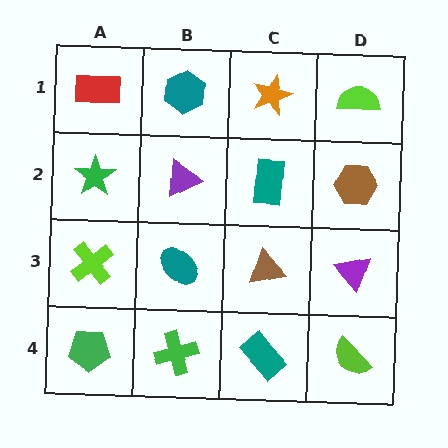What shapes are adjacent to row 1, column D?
A brown hexagon (row 2, column D), an orange star (row 1, column C).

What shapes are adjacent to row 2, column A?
A red rectangle (row 1, column A), a lime cross (row 3, column A), a purple triangle (row 2, column B).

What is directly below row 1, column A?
A green star.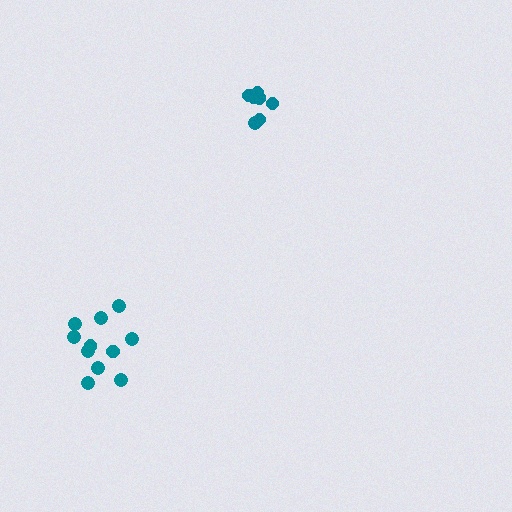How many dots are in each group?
Group 1: 11 dots, Group 2: 7 dots (18 total).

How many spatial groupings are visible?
There are 2 spatial groupings.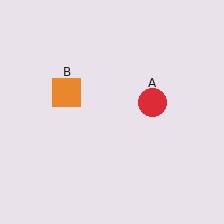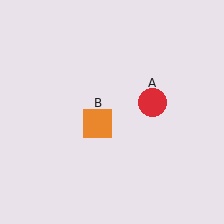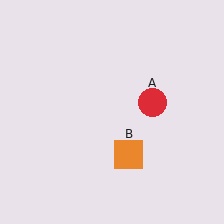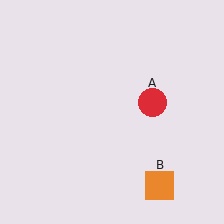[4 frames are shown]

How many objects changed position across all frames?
1 object changed position: orange square (object B).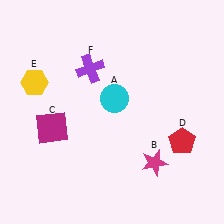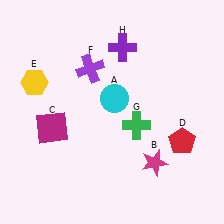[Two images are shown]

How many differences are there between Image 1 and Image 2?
There are 2 differences between the two images.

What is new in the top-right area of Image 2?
A purple cross (H) was added in the top-right area of Image 2.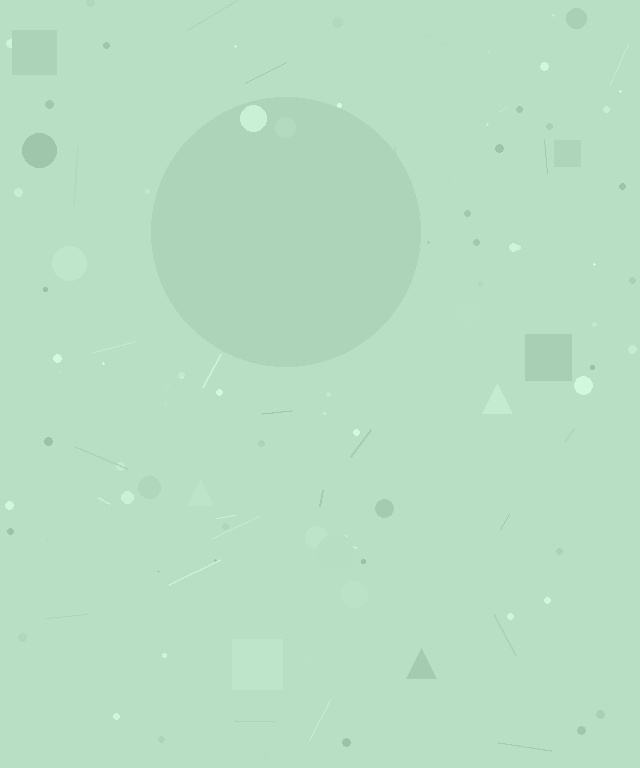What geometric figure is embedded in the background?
A circle is embedded in the background.